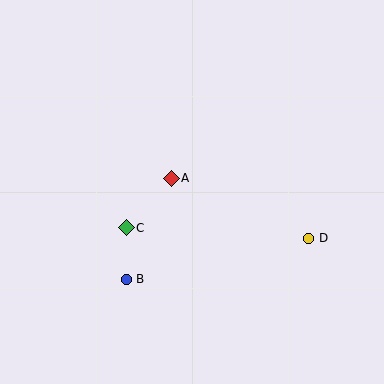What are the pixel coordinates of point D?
Point D is at (309, 238).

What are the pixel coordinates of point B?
Point B is at (126, 279).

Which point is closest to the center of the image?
Point A at (171, 178) is closest to the center.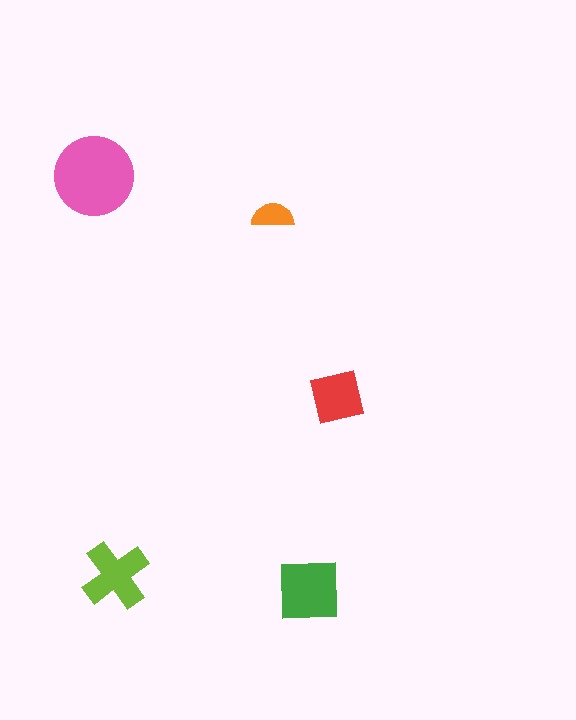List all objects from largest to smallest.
The pink circle, the green square, the lime cross, the red square, the orange semicircle.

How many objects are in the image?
There are 5 objects in the image.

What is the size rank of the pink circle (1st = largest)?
1st.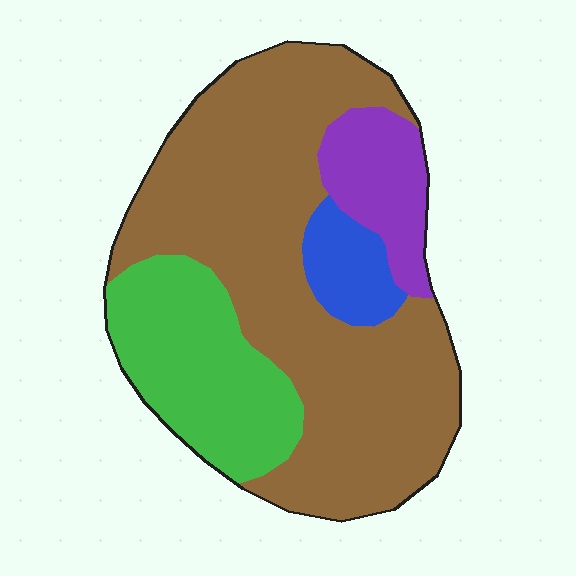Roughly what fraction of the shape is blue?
Blue takes up less than a quarter of the shape.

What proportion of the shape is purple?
Purple takes up about one tenth (1/10) of the shape.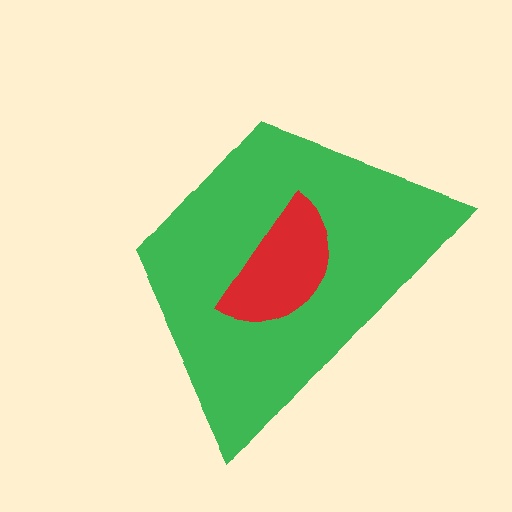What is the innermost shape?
The red semicircle.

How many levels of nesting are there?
2.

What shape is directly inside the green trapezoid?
The red semicircle.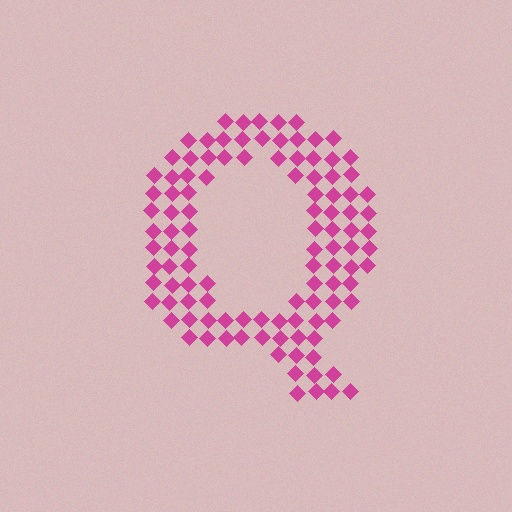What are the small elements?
The small elements are diamonds.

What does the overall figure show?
The overall figure shows the letter Q.